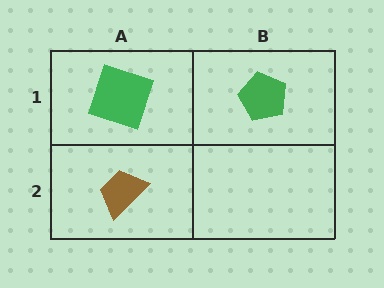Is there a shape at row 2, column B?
No, that cell is empty.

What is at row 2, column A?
A brown trapezoid.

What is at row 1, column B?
A green pentagon.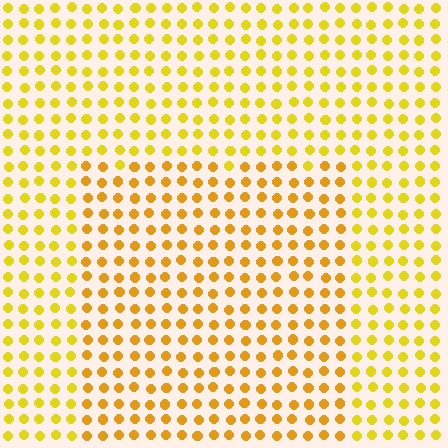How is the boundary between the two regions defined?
The boundary is defined purely by a slight shift in hue (about 18 degrees). Spacing, size, and orientation are identical on both sides.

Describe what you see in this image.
The image is filled with small yellow elements in a uniform arrangement. A rectangle-shaped region is visible where the elements are tinted to a slightly different hue, forming a subtle color boundary.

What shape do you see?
I see a rectangle.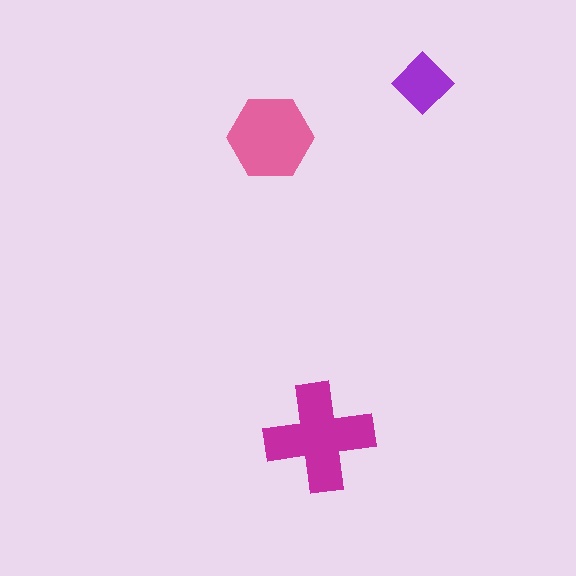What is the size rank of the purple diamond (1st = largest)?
3rd.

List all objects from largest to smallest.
The magenta cross, the pink hexagon, the purple diamond.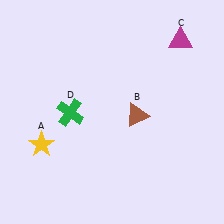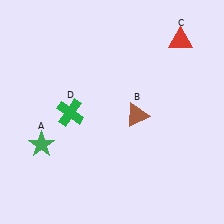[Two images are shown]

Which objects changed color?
A changed from yellow to green. C changed from magenta to red.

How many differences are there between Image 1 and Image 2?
There are 2 differences between the two images.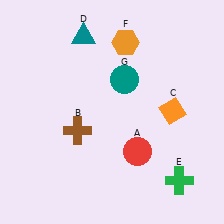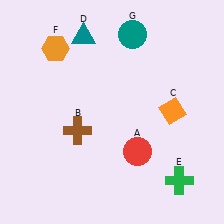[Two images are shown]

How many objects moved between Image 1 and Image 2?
2 objects moved between the two images.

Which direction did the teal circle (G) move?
The teal circle (G) moved up.